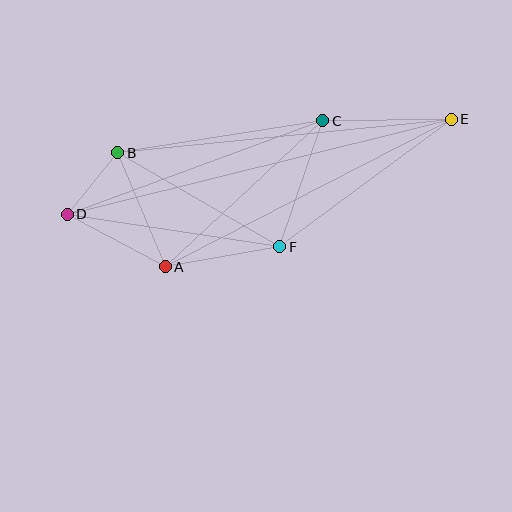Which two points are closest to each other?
Points B and D are closest to each other.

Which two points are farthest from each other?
Points D and E are farthest from each other.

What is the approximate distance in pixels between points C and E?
The distance between C and E is approximately 129 pixels.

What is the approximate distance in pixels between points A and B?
The distance between A and B is approximately 124 pixels.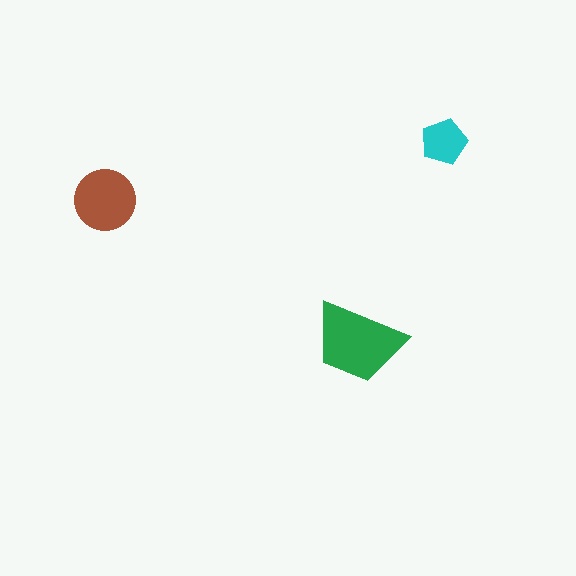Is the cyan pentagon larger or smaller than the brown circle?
Smaller.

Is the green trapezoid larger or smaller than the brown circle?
Larger.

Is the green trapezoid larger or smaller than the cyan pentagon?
Larger.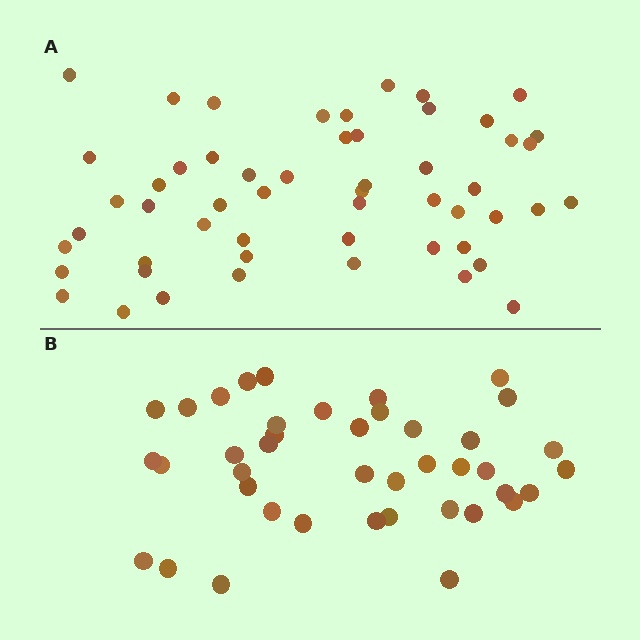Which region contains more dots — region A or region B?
Region A (the top region) has more dots.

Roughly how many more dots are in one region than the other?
Region A has approximately 15 more dots than region B.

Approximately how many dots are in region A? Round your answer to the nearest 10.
About 50 dots. (The exact count is 54, which rounds to 50.)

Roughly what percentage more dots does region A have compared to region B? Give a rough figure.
About 30% more.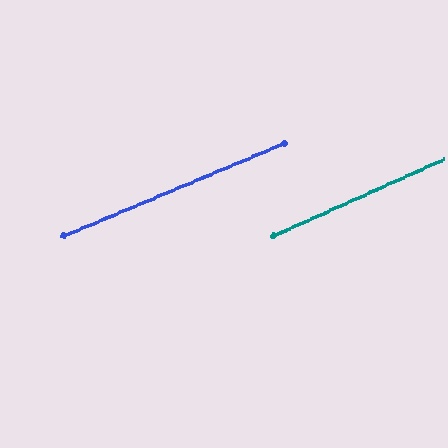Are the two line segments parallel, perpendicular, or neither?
Parallel — their directions differ by only 1.2°.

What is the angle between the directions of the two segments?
Approximately 1 degree.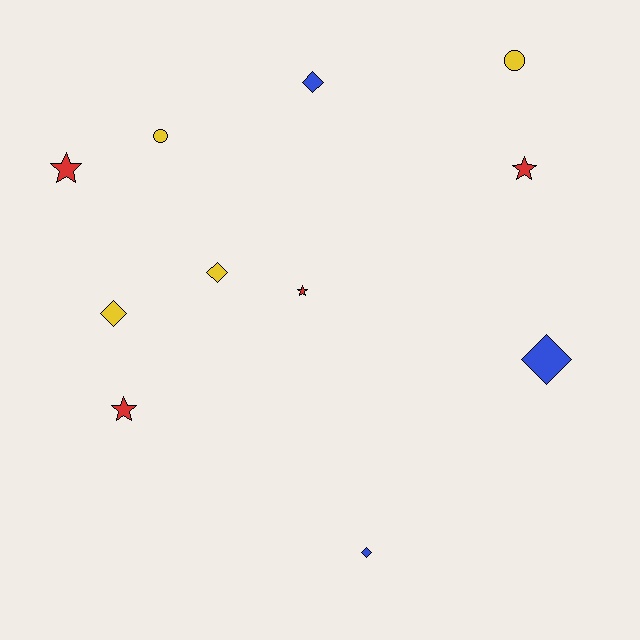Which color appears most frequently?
Red, with 4 objects.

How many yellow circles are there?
There are 2 yellow circles.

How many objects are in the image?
There are 11 objects.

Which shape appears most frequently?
Diamond, with 5 objects.